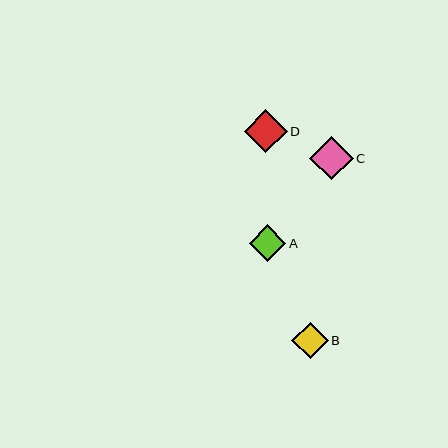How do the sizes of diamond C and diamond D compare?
Diamond C and diamond D are approximately the same size.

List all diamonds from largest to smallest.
From largest to smallest: C, D, A, B.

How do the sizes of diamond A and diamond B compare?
Diamond A and diamond B are approximately the same size.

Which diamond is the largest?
Diamond C is the largest with a size of approximately 44 pixels.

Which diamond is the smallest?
Diamond B is the smallest with a size of approximately 36 pixels.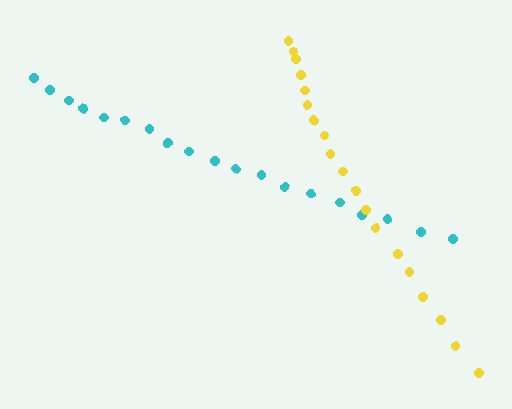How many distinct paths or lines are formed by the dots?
There are 2 distinct paths.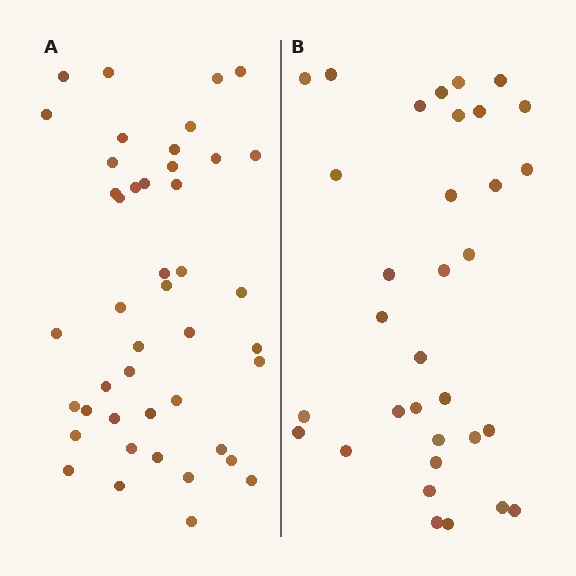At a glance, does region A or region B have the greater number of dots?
Region A (the left region) has more dots.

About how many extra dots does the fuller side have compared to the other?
Region A has roughly 12 or so more dots than region B.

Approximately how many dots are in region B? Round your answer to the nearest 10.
About 30 dots. (The exact count is 33, which rounds to 30.)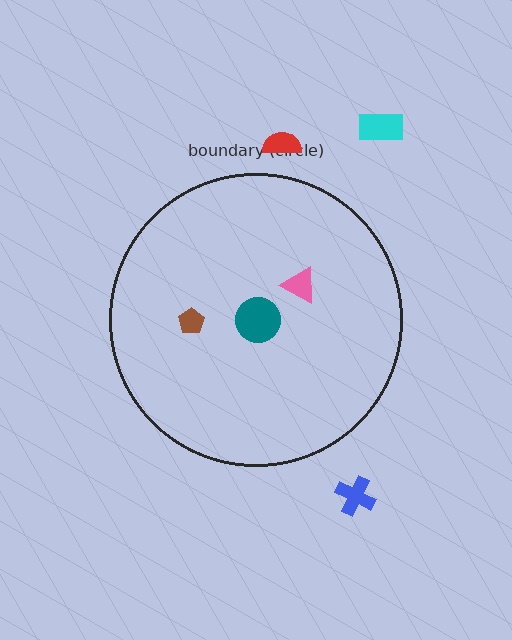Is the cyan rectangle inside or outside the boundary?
Outside.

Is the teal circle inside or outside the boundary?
Inside.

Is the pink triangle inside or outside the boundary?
Inside.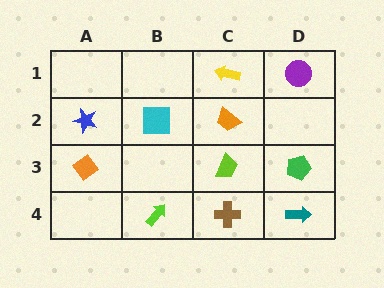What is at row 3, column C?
A lime trapezoid.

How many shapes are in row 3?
3 shapes.